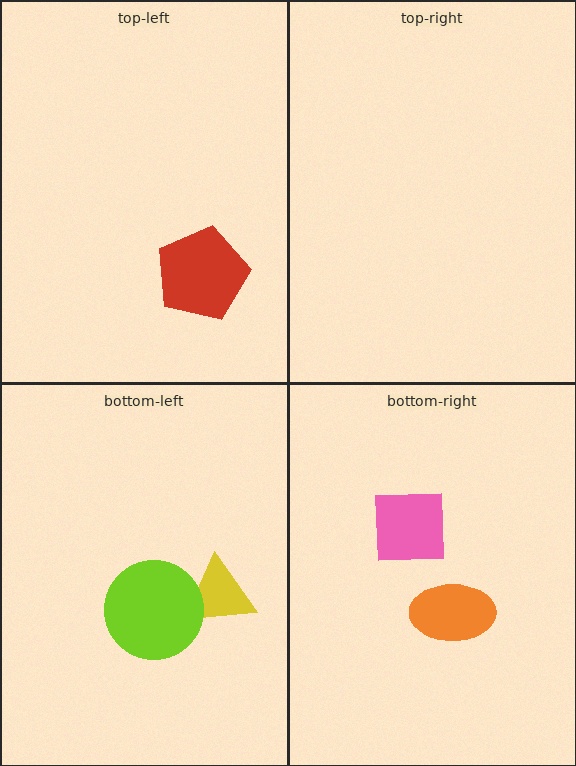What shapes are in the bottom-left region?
The teal star, the yellow triangle, the lime circle.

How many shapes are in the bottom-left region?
3.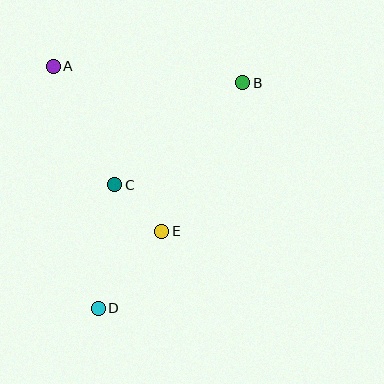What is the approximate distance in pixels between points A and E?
The distance between A and E is approximately 197 pixels.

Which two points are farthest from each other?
Points B and D are farthest from each other.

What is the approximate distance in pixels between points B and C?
The distance between B and C is approximately 164 pixels.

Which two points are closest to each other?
Points C and E are closest to each other.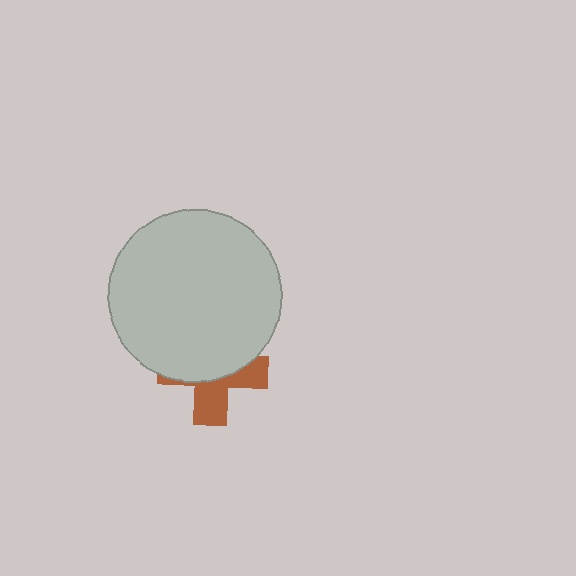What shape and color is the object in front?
The object in front is a light gray circle.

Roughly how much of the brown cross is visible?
A small part of it is visible (roughly 42%).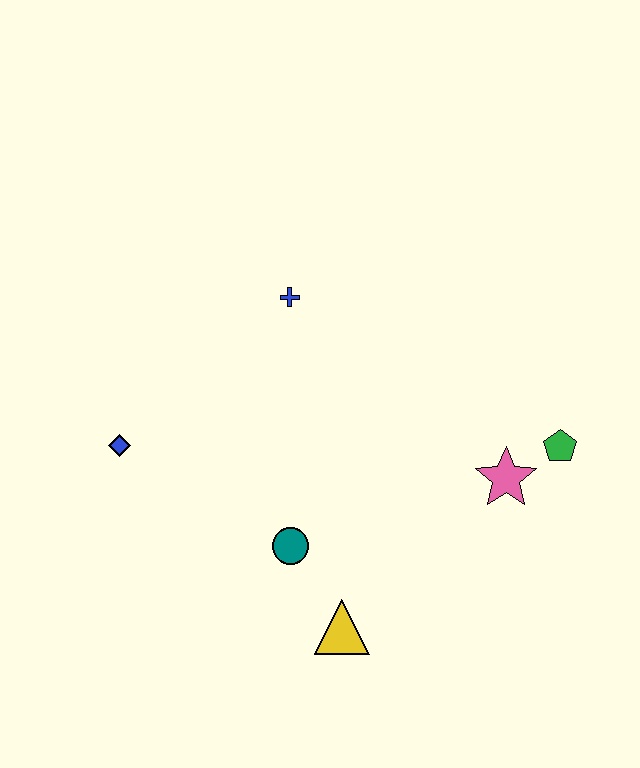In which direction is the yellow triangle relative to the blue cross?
The yellow triangle is below the blue cross.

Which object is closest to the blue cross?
The blue diamond is closest to the blue cross.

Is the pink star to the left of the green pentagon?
Yes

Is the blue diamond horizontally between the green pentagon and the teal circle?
No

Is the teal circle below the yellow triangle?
No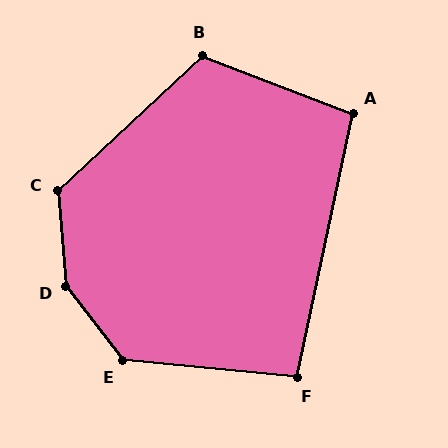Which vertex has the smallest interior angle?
F, at approximately 96 degrees.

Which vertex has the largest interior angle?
D, at approximately 148 degrees.